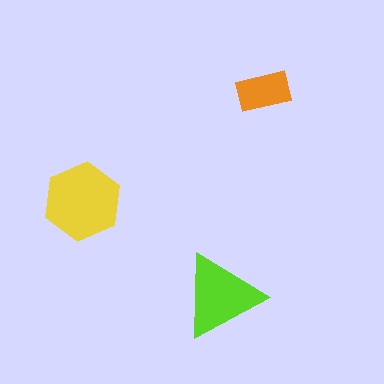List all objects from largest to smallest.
The yellow hexagon, the lime triangle, the orange rectangle.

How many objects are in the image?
There are 3 objects in the image.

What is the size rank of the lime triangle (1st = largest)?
2nd.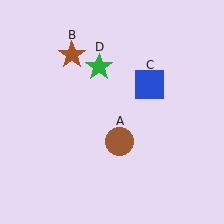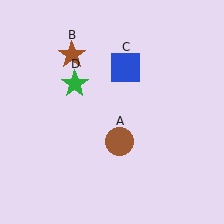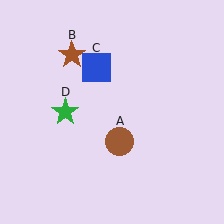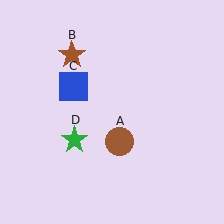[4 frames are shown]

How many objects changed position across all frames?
2 objects changed position: blue square (object C), green star (object D).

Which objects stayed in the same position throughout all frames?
Brown circle (object A) and brown star (object B) remained stationary.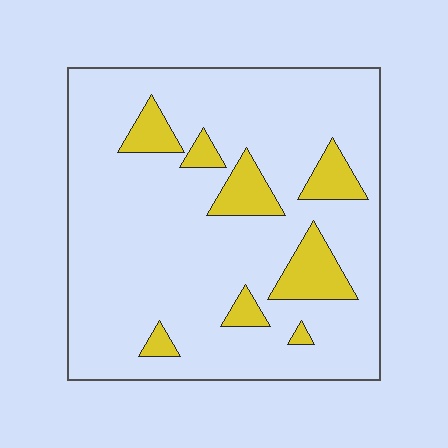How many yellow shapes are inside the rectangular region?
8.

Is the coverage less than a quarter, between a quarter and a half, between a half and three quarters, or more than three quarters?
Less than a quarter.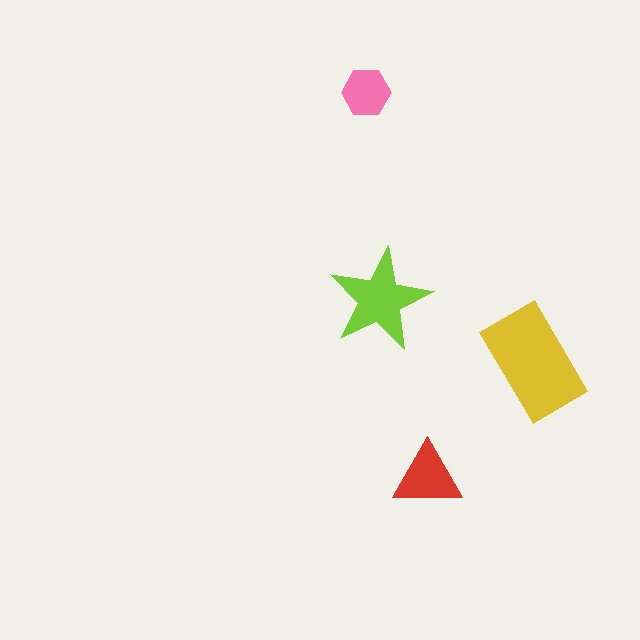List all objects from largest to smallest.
The yellow rectangle, the lime star, the red triangle, the pink hexagon.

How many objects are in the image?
There are 4 objects in the image.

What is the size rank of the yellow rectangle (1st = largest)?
1st.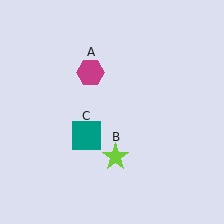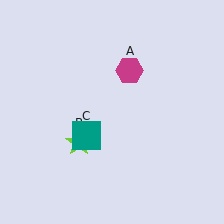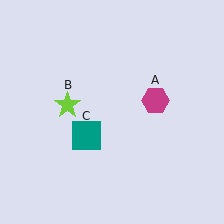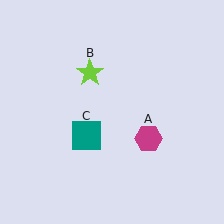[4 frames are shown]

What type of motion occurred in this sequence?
The magenta hexagon (object A), lime star (object B) rotated clockwise around the center of the scene.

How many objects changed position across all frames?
2 objects changed position: magenta hexagon (object A), lime star (object B).